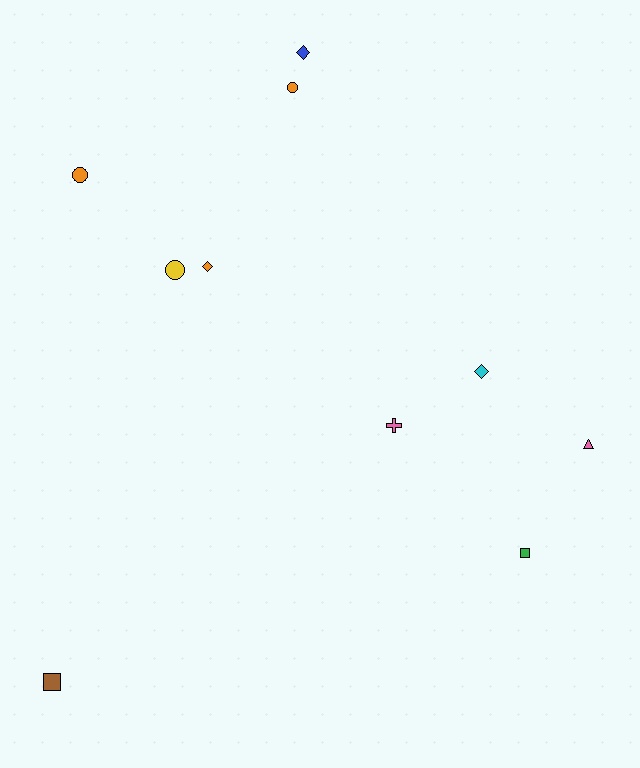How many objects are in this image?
There are 10 objects.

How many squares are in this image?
There are 2 squares.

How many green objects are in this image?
There is 1 green object.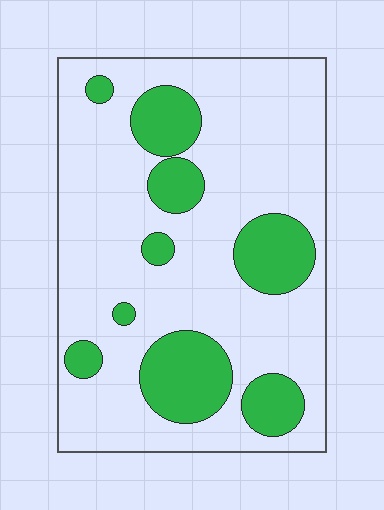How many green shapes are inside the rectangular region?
9.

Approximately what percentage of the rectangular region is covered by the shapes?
Approximately 25%.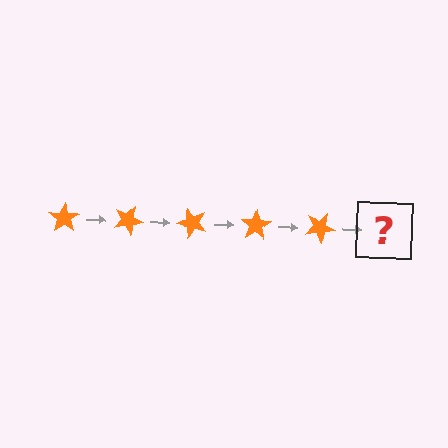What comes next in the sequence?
The next element should be an orange star rotated 125 degrees.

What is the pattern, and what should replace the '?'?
The pattern is that the star rotates 25 degrees each step. The '?' should be an orange star rotated 125 degrees.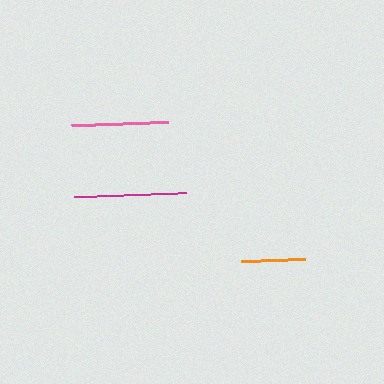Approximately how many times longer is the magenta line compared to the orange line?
The magenta line is approximately 1.8 times the length of the orange line.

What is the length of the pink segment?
The pink segment is approximately 98 pixels long.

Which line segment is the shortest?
The orange line is the shortest at approximately 64 pixels.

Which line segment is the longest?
The magenta line is the longest at approximately 112 pixels.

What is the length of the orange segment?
The orange segment is approximately 64 pixels long.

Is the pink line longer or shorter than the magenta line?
The magenta line is longer than the pink line.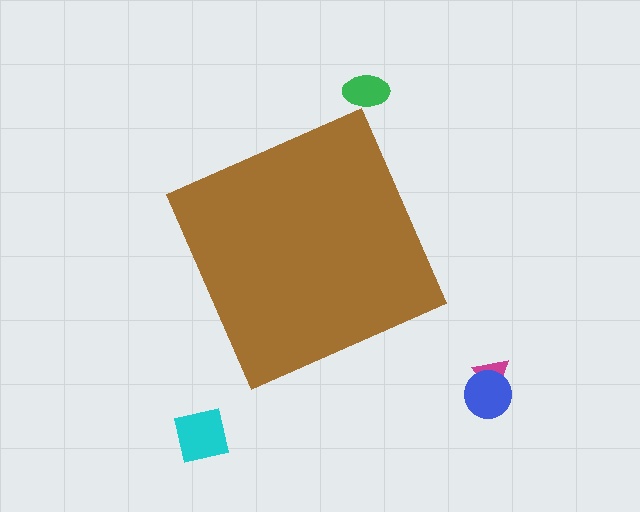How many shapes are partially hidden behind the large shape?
0 shapes are partially hidden.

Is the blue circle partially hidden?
No, the blue circle is fully visible.